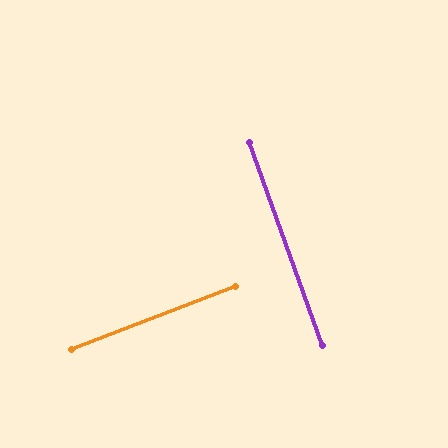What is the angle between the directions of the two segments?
Approximately 89 degrees.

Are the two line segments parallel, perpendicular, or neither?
Perpendicular — they meet at approximately 89°.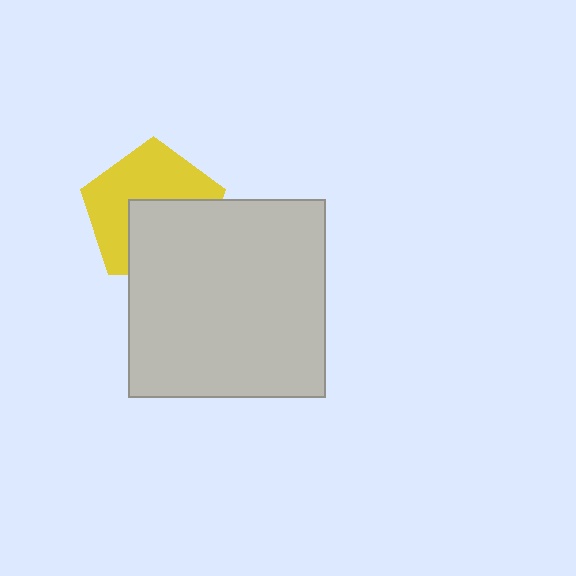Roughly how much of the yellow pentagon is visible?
About half of it is visible (roughly 55%).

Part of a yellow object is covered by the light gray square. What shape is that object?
It is a pentagon.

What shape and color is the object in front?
The object in front is a light gray square.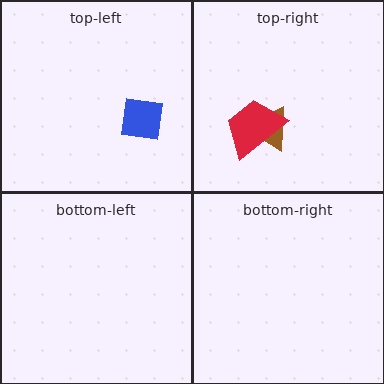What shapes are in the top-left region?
The blue square.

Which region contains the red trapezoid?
The top-right region.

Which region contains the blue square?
The top-left region.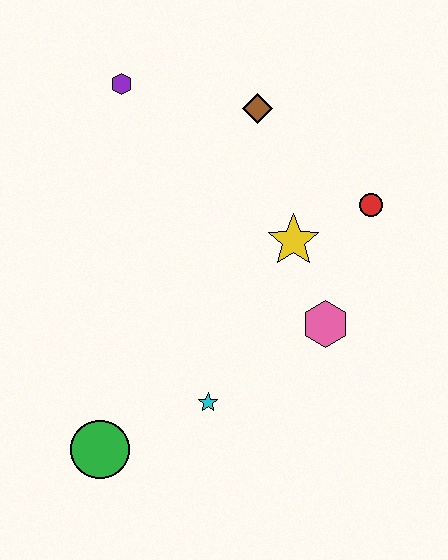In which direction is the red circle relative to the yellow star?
The red circle is to the right of the yellow star.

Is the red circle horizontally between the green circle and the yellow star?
No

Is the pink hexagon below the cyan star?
No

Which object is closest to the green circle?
The cyan star is closest to the green circle.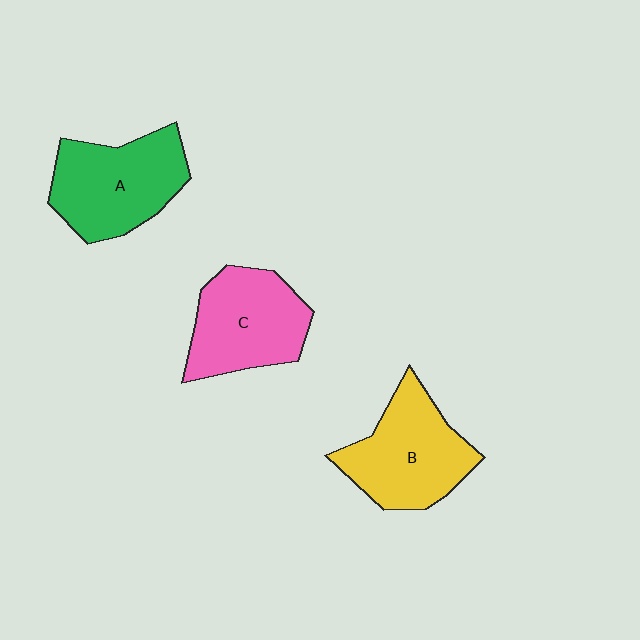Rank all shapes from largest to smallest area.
From largest to smallest: A (green), B (yellow), C (pink).